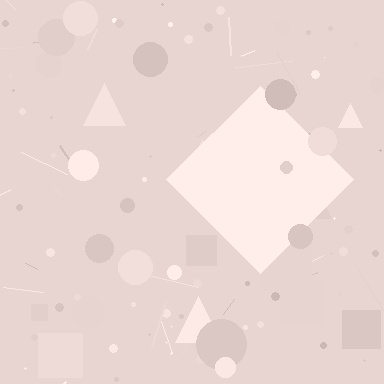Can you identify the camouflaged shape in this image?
The camouflaged shape is a diamond.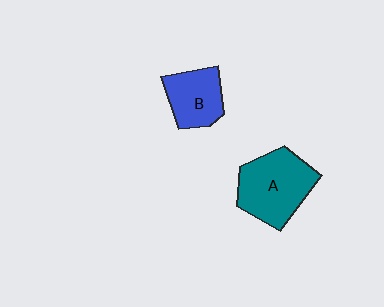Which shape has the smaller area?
Shape B (blue).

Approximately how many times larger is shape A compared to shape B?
Approximately 1.5 times.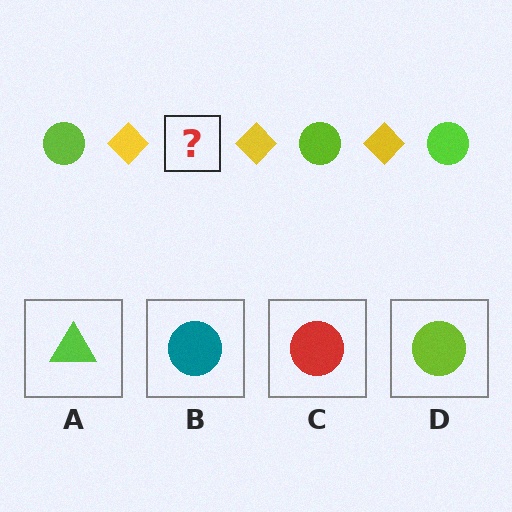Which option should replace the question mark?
Option D.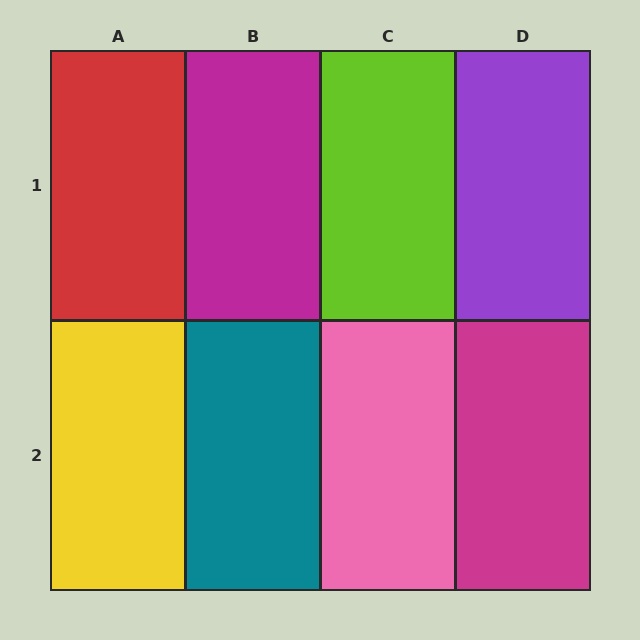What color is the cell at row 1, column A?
Red.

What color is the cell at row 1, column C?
Lime.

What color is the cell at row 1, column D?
Purple.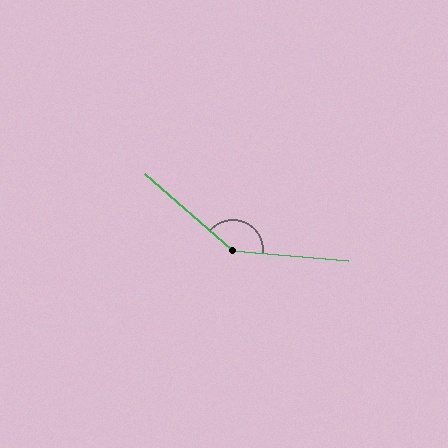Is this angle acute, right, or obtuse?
It is obtuse.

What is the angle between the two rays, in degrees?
Approximately 144 degrees.